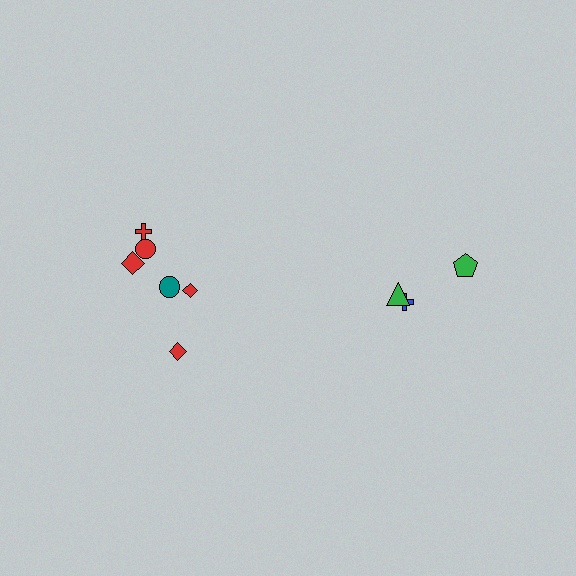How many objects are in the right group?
There are 3 objects.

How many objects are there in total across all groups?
There are 9 objects.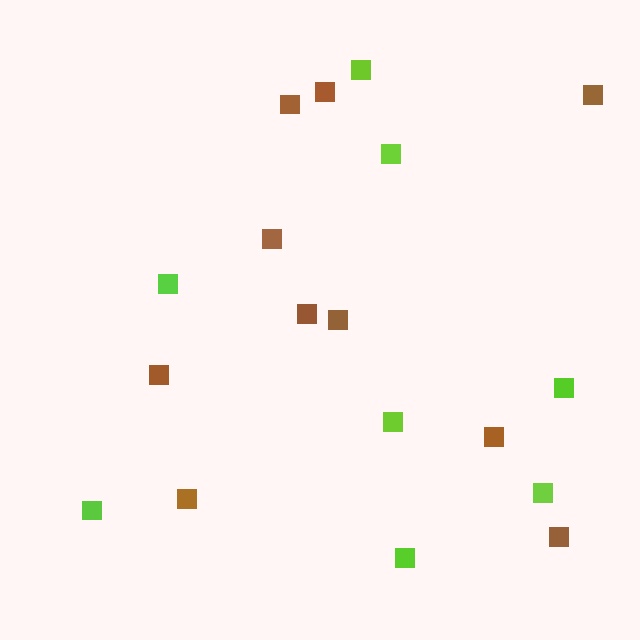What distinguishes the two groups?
There are 2 groups: one group of brown squares (10) and one group of lime squares (8).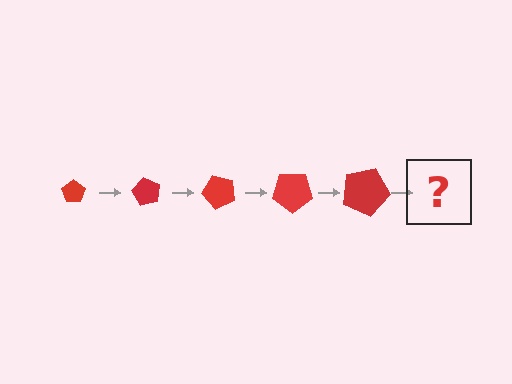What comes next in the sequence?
The next element should be a pentagon, larger than the previous one and rotated 300 degrees from the start.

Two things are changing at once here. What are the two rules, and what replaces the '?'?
The two rules are that the pentagon grows larger each step and it rotates 60 degrees each step. The '?' should be a pentagon, larger than the previous one and rotated 300 degrees from the start.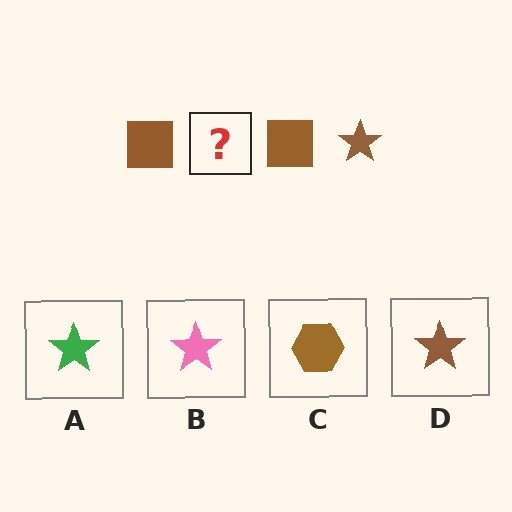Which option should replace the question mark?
Option D.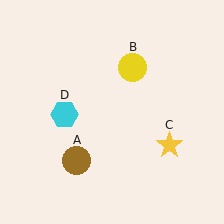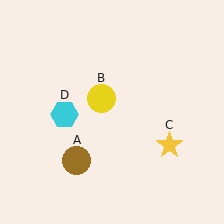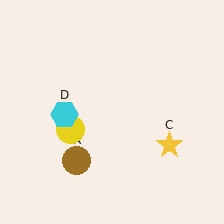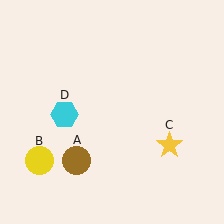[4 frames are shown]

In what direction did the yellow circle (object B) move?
The yellow circle (object B) moved down and to the left.